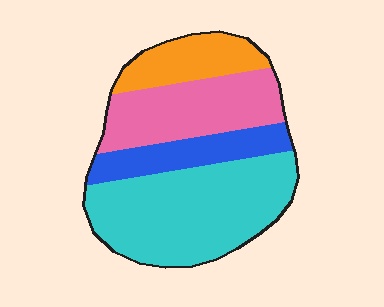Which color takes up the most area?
Cyan, at roughly 45%.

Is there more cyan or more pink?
Cyan.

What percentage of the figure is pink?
Pink takes up between a sixth and a third of the figure.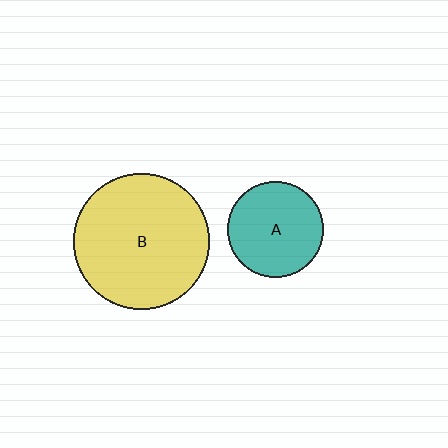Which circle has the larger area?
Circle B (yellow).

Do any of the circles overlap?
No, none of the circles overlap.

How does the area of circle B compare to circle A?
Approximately 2.0 times.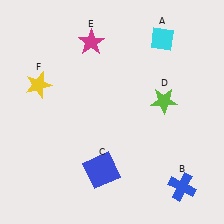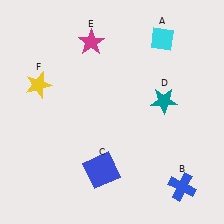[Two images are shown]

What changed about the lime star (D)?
In Image 1, D is lime. In Image 2, it changed to teal.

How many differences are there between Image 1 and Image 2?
There is 1 difference between the two images.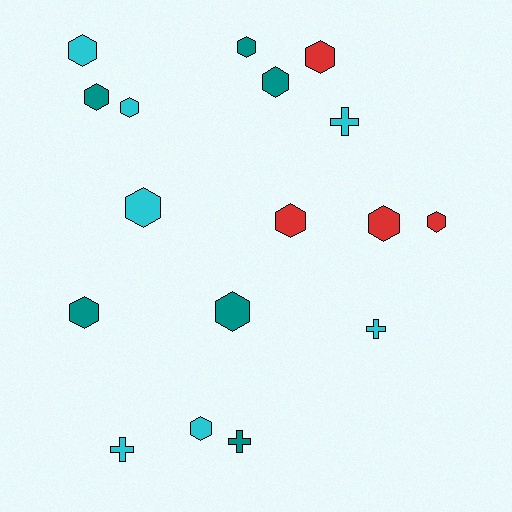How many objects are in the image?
There are 17 objects.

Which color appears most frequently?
Cyan, with 7 objects.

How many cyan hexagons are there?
There are 4 cyan hexagons.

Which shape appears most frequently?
Hexagon, with 13 objects.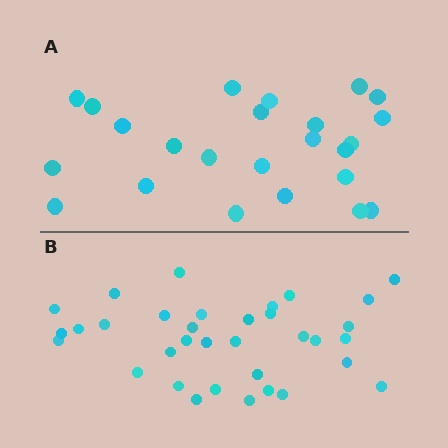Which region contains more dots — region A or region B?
Region B (the bottom region) has more dots.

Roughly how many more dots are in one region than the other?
Region B has roughly 10 or so more dots than region A.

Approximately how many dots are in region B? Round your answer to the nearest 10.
About 30 dots. (The exact count is 34, which rounds to 30.)